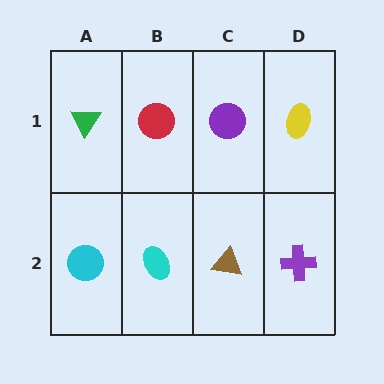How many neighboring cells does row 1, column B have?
3.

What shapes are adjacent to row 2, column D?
A yellow ellipse (row 1, column D), a brown triangle (row 2, column C).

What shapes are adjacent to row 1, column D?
A purple cross (row 2, column D), a purple circle (row 1, column C).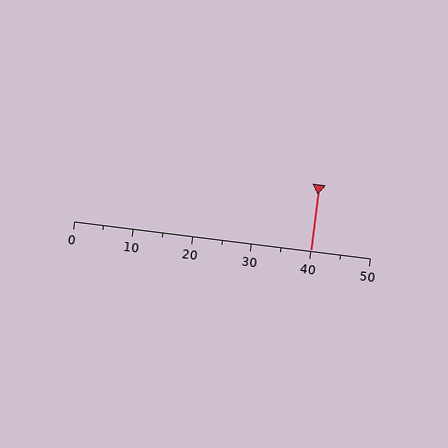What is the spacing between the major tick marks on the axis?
The major ticks are spaced 10 apart.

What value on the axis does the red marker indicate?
The marker indicates approximately 40.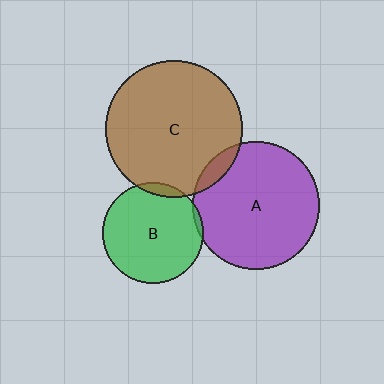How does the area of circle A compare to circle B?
Approximately 1.6 times.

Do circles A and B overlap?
Yes.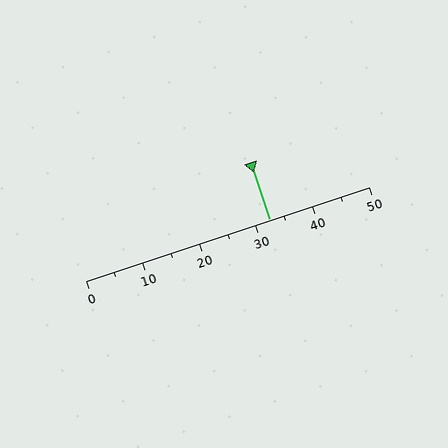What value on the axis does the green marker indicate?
The marker indicates approximately 32.5.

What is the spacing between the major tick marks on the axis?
The major ticks are spaced 10 apart.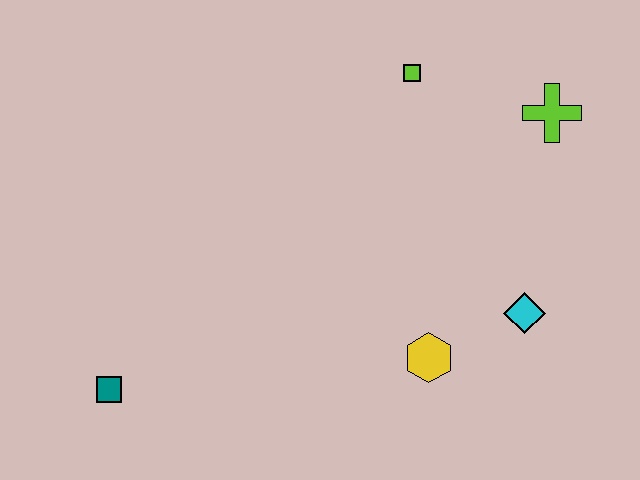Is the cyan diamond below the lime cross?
Yes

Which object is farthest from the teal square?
The lime cross is farthest from the teal square.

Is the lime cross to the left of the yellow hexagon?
No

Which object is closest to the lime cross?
The lime square is closest to the lime cross.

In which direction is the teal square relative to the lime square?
The teal square is below the lime square.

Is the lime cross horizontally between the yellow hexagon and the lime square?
No